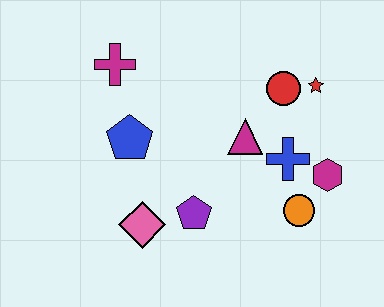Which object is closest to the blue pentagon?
The magenta cross is closest to the blue pentagon.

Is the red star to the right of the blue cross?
Yes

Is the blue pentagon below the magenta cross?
Yes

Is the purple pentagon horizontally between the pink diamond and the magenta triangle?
Yes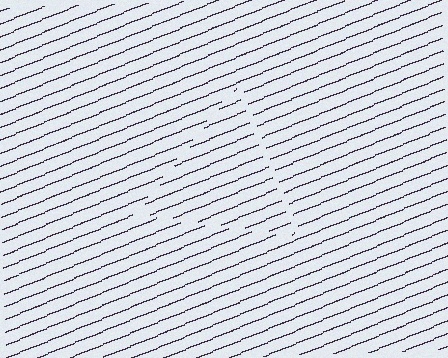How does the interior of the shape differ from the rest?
The interior of the shape contains the same grating, shifted by half a period — the contour is defined by the phase discontinuity where line-ends from the inner and outer gratings abut.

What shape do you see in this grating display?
An illusory triangle. The interior of the shape contains the same grating, shifted by half a period — the contour is defined by the phase discontinuity where line-ends from the inner and outer gratings abut.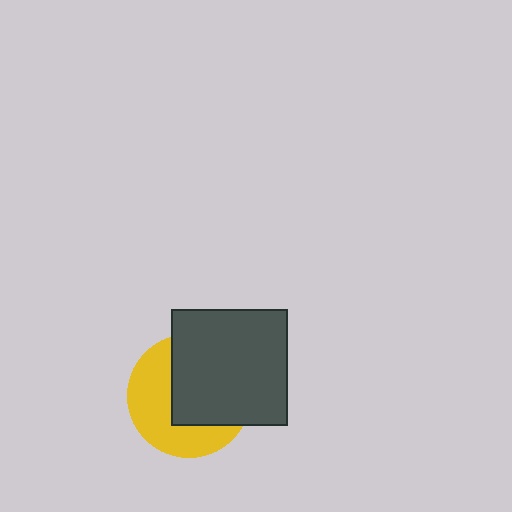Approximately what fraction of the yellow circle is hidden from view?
Roughly 53% of the yellow circle is hidden behind the dark gray square.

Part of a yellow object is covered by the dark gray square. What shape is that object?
It is a circle.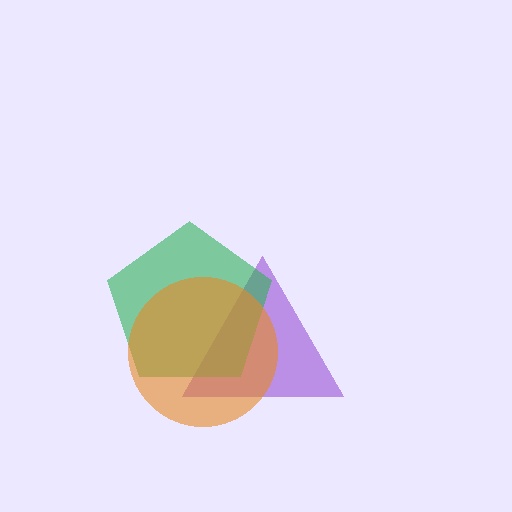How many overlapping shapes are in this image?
There are 3 overlapping shapes in the image.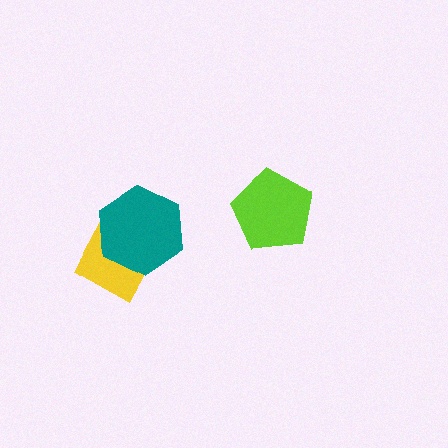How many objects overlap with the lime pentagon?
0 objects overlap with the lime pentagon.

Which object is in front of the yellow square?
The teal hexagon is in front of the yellow square.